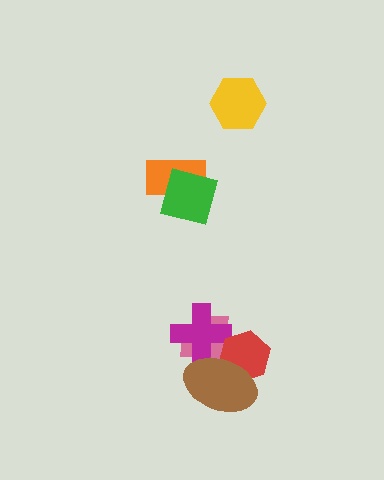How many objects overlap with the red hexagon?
3 objects overlap with the red hexagon.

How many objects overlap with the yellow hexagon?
0 objects overlap with the yellow hexagon.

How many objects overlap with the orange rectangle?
1 object overlaps with the orange rectangle.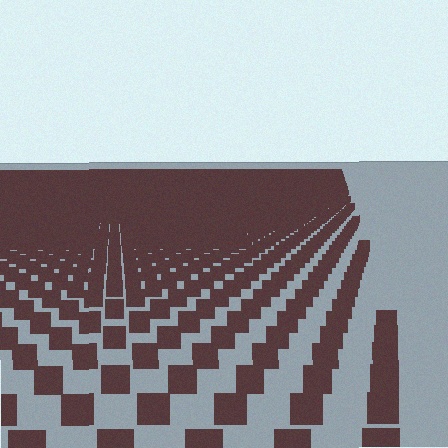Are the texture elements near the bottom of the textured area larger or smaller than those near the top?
Larger. Near the bottom, elements are closer to the viewer and appear at a bigger on-screen size.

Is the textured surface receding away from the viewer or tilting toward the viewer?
The surface is receding away from the viewer. Texture elements get smaller and denser toward the top.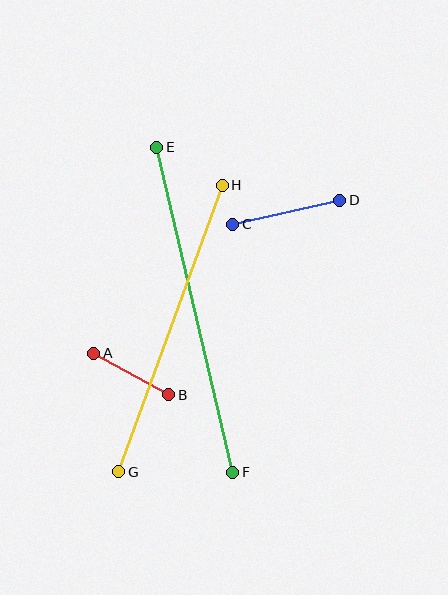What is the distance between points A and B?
The distance is approximately 86 pixels.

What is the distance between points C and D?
The distance is approximately 110 pixels.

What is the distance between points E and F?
The distance is approximately 334 pixels.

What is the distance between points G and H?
The distance is approximately 305 pixels.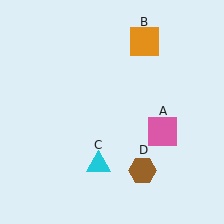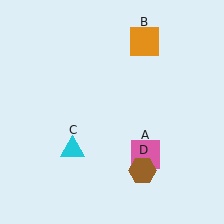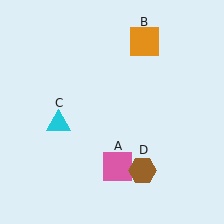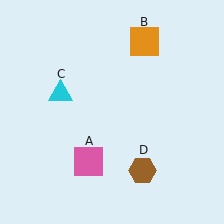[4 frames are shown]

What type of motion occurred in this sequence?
The pink square (object A), cyan triangle (object C) rotated clockwise around the center of the scene.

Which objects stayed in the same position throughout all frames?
Orange square (object B) and brown hexagon (object D) remained stationary.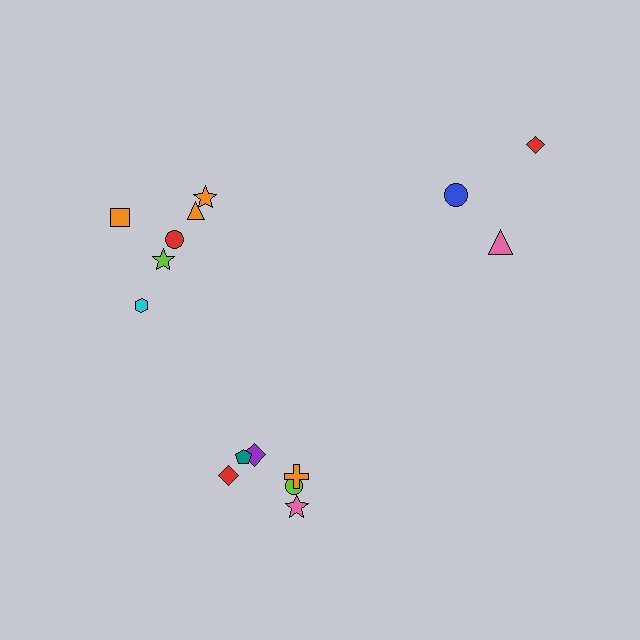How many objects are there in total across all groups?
There are 15 objects.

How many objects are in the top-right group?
There are 3 objects.